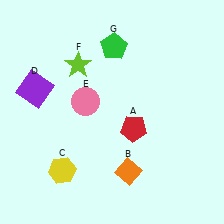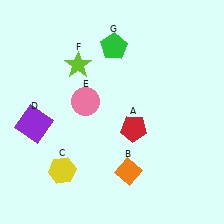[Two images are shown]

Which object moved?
The purple square (D) moved down.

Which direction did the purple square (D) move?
The purple square (D) moved down.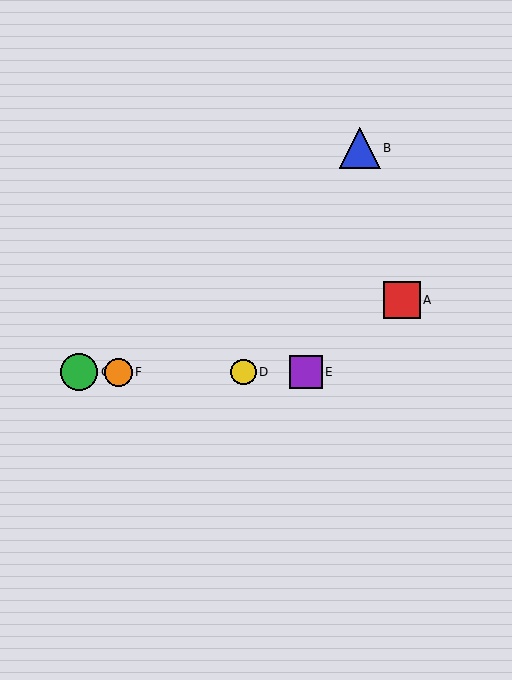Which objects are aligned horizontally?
Objects C, D, E, F are aligned horizontally.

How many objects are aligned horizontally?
4 objects (C, D, E, F) are aligned horizontally.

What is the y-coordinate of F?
Object F is at y≈372.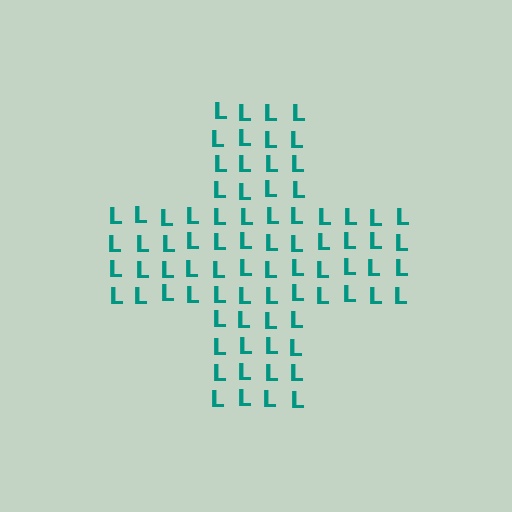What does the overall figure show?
The overall figure shows a cross.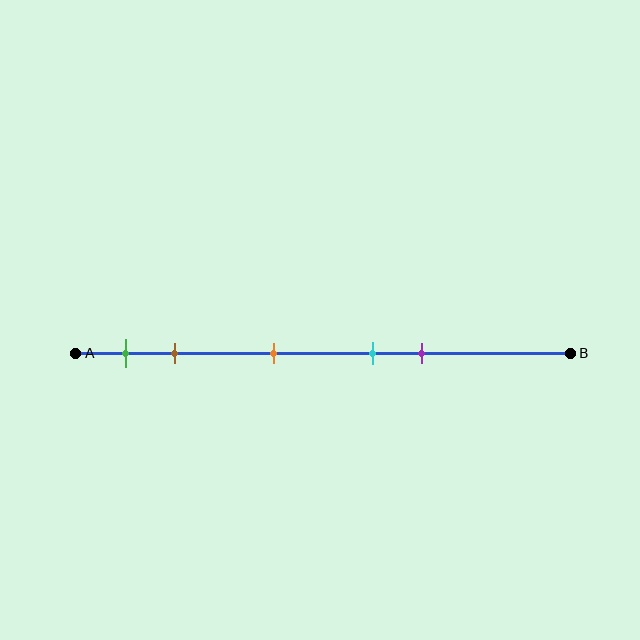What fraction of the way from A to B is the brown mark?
The brown mark is approximately 20% (0.2) of the way from A to B.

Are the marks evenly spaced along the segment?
No, the marks are not evenly spaced.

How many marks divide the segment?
There are 5 marks dividing the segment.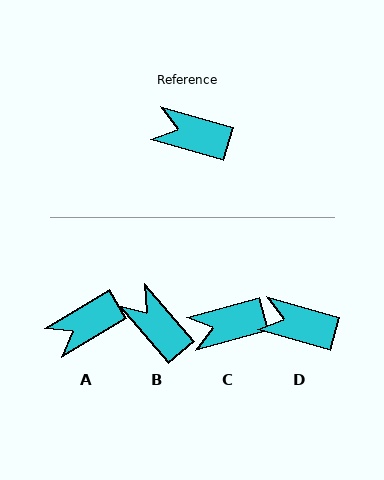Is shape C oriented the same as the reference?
No, it is off by about 31 degrees.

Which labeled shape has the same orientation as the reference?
D.